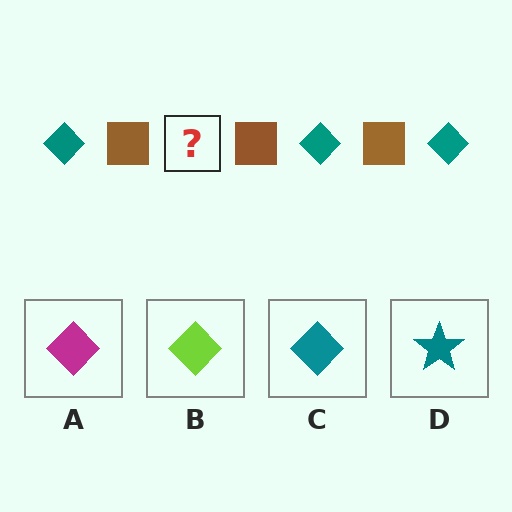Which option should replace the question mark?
Option C.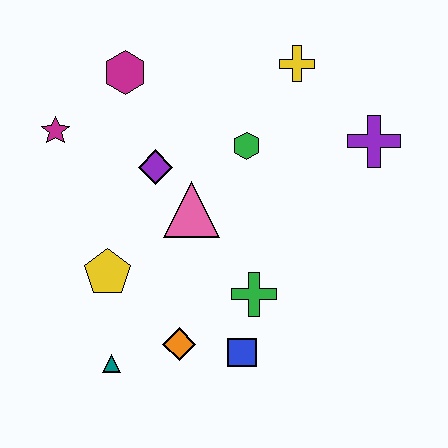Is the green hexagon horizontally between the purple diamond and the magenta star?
No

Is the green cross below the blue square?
No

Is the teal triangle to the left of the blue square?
Yes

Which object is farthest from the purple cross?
The teal triangle is farthest from the purple cross.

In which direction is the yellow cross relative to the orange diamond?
The yellow cross is above the orange diamond.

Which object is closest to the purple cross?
The yellow cross is closest to the purple cross.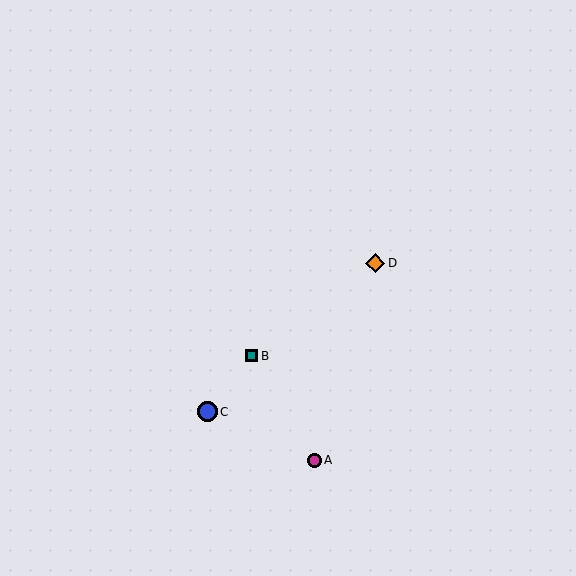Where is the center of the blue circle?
The center of the blue circle is at (207, 412).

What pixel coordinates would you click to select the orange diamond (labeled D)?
Click at (375, 263) to select the orange diamond D.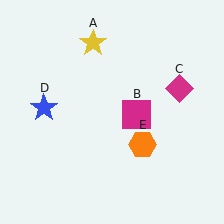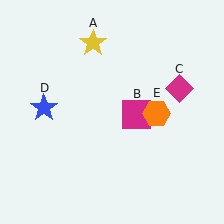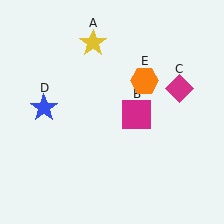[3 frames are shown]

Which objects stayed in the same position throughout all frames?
Yellow star (object A) and magenta square (object B) and magenta diamond (object C) and blue star (object D) remained stationary.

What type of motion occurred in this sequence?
The orange hexagon (object E) rotated counterclockwise around the center of the scene.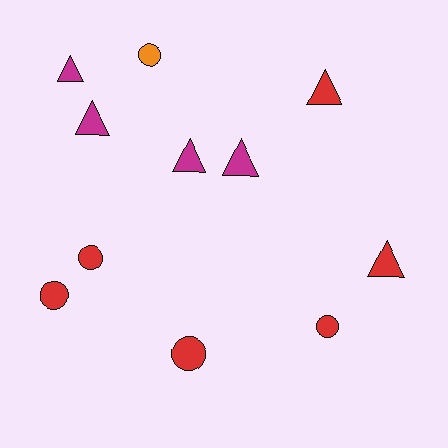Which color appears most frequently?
Red, with 6 objects.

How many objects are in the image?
There are 11 objects.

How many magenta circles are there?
There are no magenta circles.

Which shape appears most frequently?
Triangle, with 6 objects.